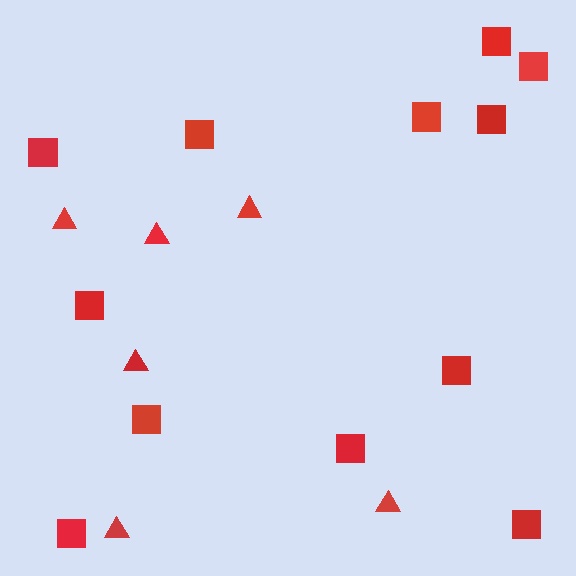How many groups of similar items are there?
There are 2 groups: one group of triangles (6) and one group of squares (12).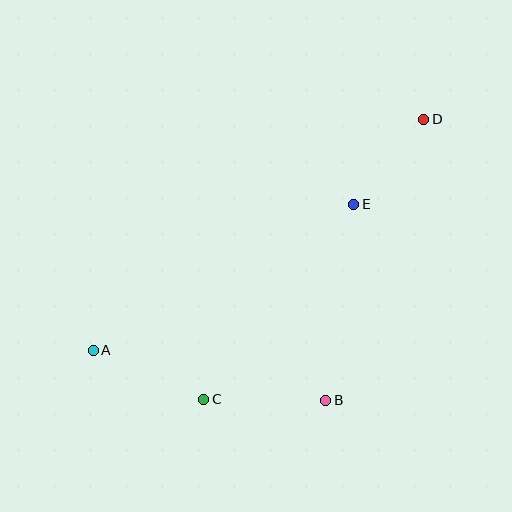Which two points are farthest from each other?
Points A and D are farthest from each other.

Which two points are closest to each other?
Points D and E are closest to each other.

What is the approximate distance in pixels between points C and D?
The distance between C and D is approximately 356 pixels.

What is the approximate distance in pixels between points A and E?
The distance between A and E is approximately 298 pixels.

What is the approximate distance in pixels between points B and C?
The distance between B and C is approximately 122 pixels.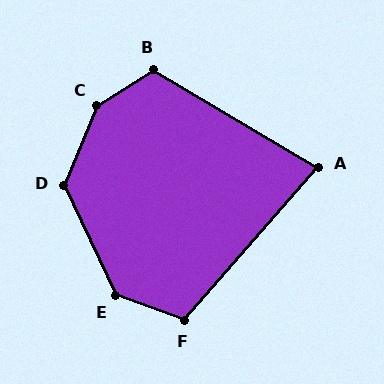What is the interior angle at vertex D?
Approximately 132 degrees (obtuse).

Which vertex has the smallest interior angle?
A, at approximately 80 degrees.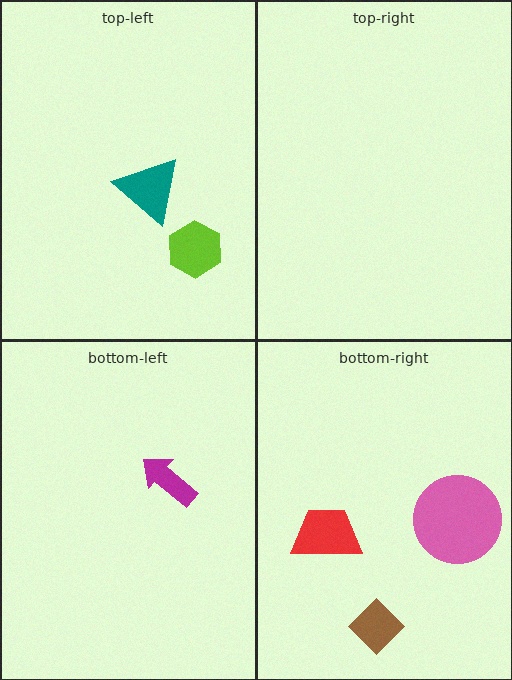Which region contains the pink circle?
The bottom-right region.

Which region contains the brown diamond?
The bottom-right region.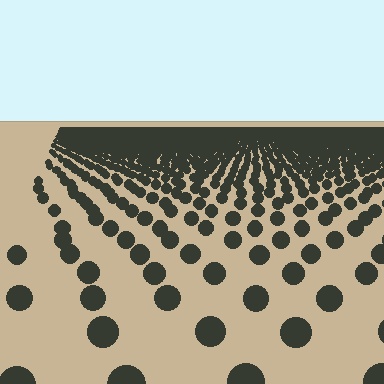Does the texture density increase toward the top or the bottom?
Density increases toward the top.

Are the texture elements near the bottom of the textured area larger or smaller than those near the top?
Larger. Near the bottom, elements are closer to the viewer and appear at a bigger on-screen size.